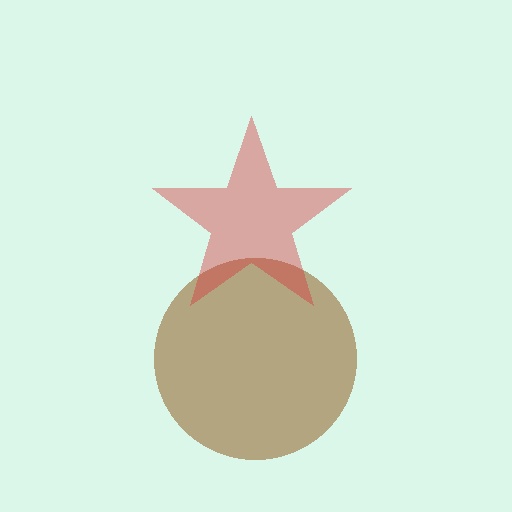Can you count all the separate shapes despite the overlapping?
Yes, there are 2 separate shapes.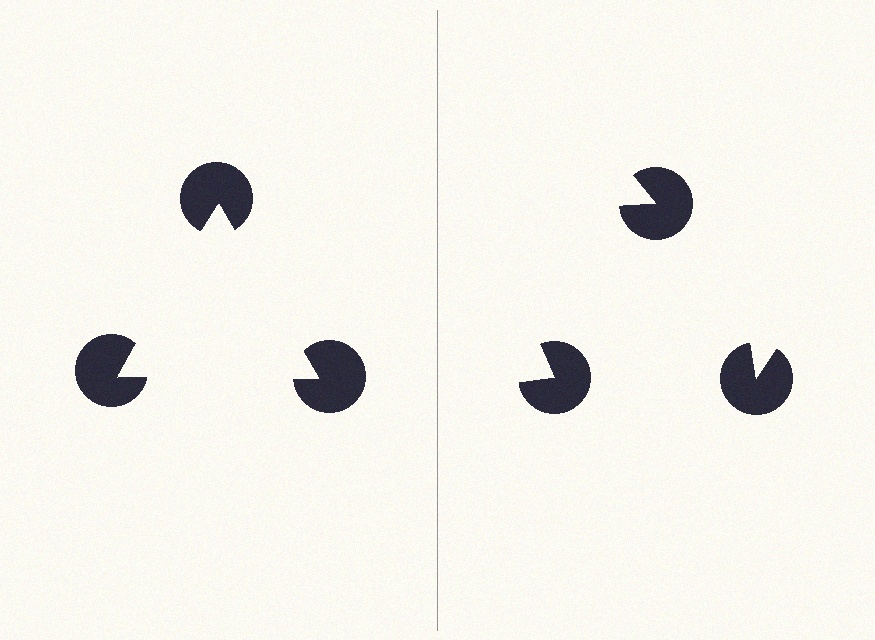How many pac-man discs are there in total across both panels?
6 — 3 on each side.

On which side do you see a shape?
An illusory triangle appears on the left side. On the right side the wedge cuts are rotated, so no coherent shape forms.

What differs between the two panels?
The pac-man discs are positioned identically on both sides; only the wedge orientations differ. On the left they align to a triangle; on the right they are misaligned.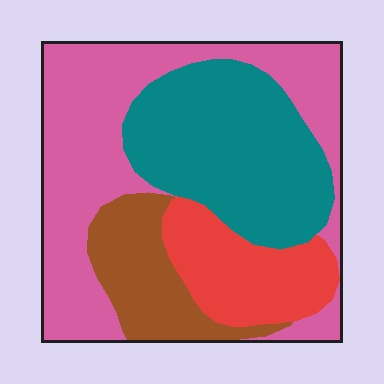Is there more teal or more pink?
Pink.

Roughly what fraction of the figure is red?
Red takes up about one sixth (1/6) of the figure.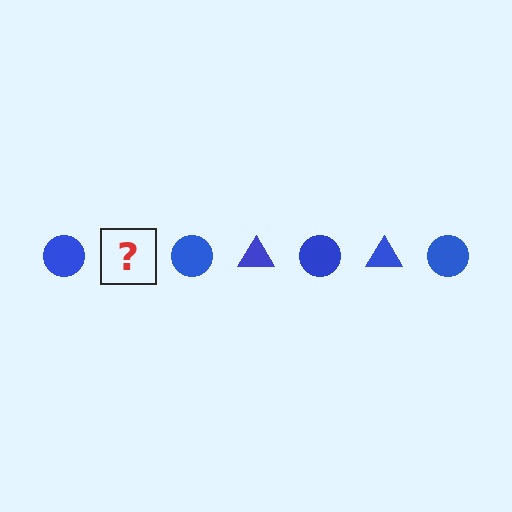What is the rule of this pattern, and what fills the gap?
The rule is that the pattern cycles through circle, triangle shapes in blue. The gap should be filled with a blue triangle.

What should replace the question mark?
The question mark should be replaced with a blue triangle.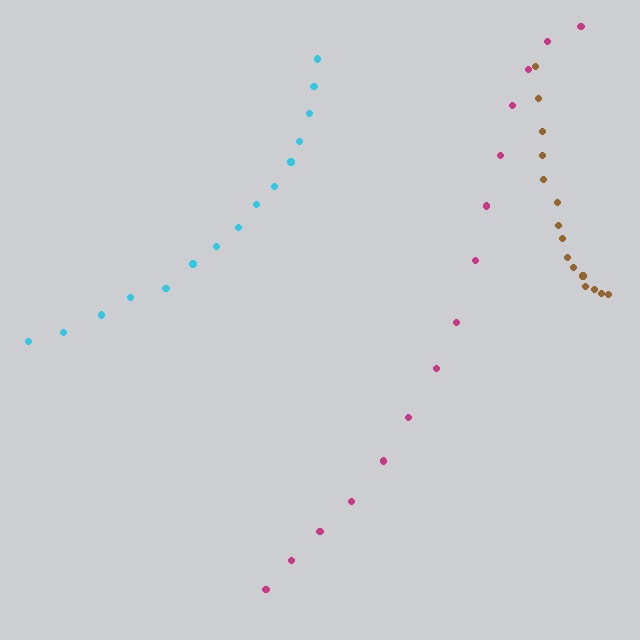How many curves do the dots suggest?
There are 3 distinct paths.